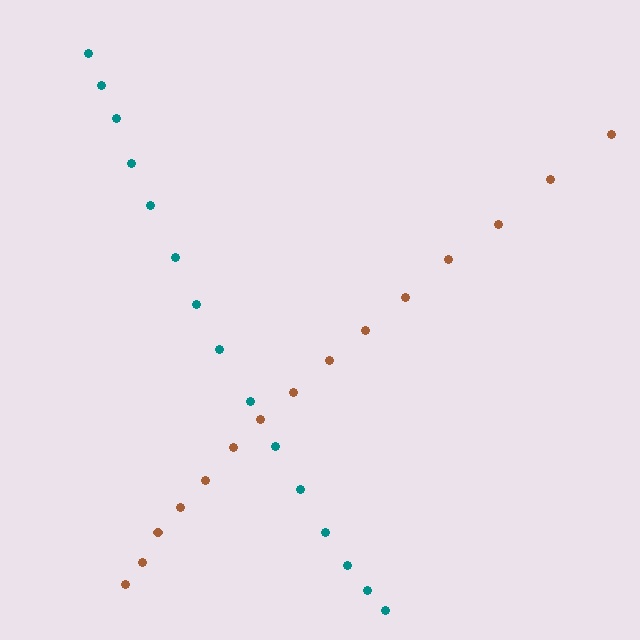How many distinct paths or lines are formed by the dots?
There are 2 distinct paths.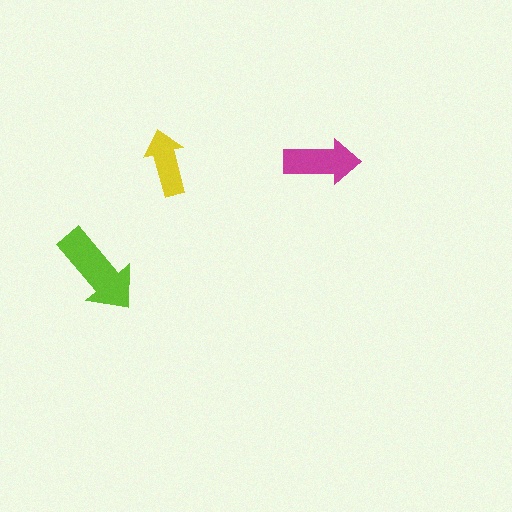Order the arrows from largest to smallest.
the lime one, the magenta one, the yellow one.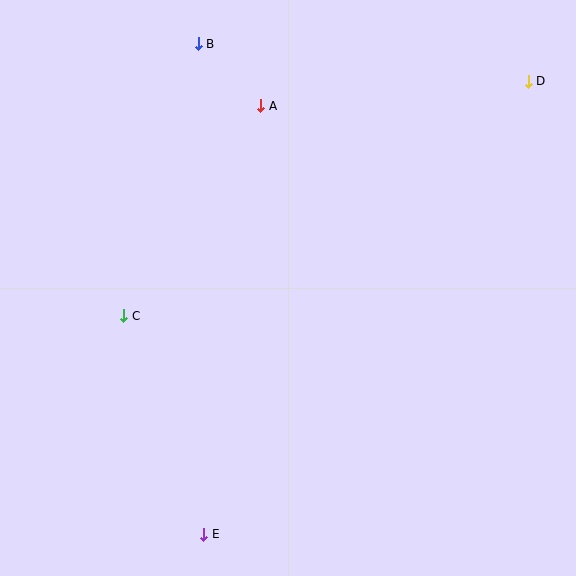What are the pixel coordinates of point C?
Point C is at (124, 316).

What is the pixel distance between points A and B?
The distance between A and B is 88 pixels.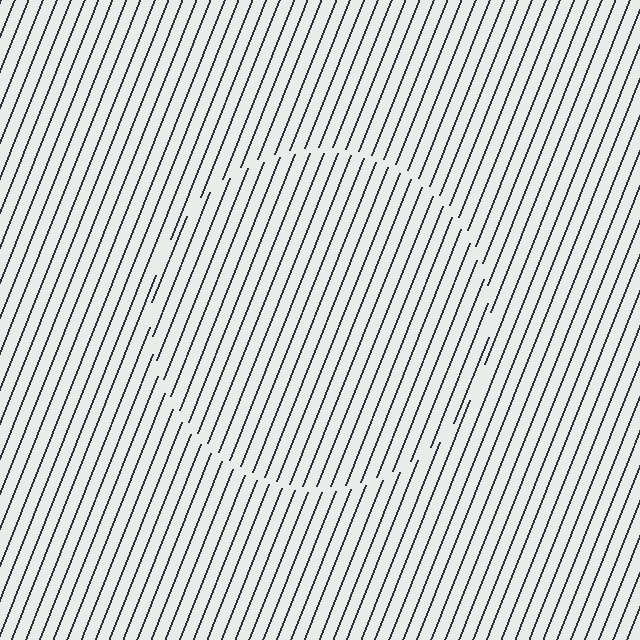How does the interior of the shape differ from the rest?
The interior of the shape contains the same grating, shifted by half a period — the contour is defined by the phase discontinuity where line-ends from the inner and outer gratings abut.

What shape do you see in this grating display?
An illusory circle. The interior of the shape contains the same grating, shifted by half a period — the contour is defined by the phase discontinuity where line-ends from the inner and outer gratings abut.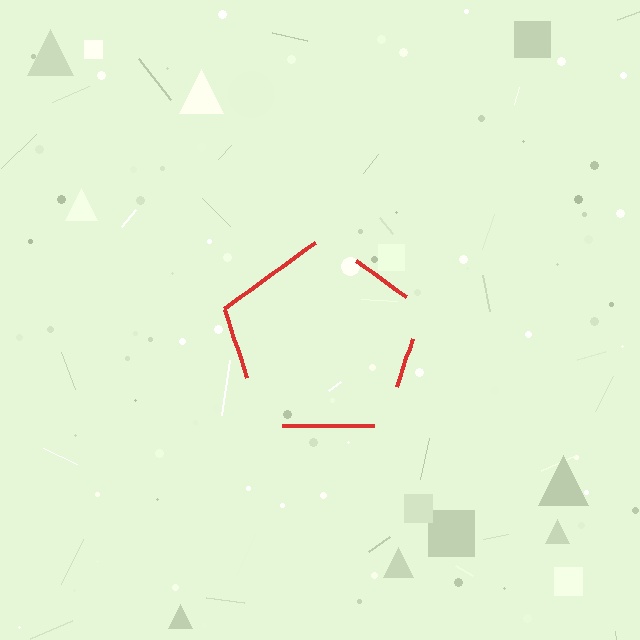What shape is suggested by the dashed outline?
The dashed outline suggests a pentagon.